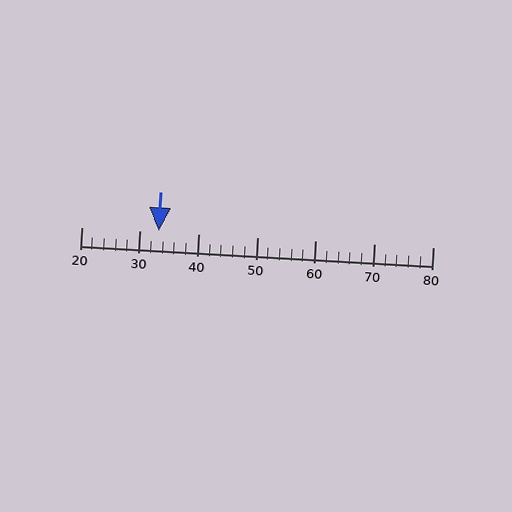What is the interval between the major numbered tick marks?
The major tick marks are spaced 10 units apart.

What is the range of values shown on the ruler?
The ruler shows values from 20 to 80.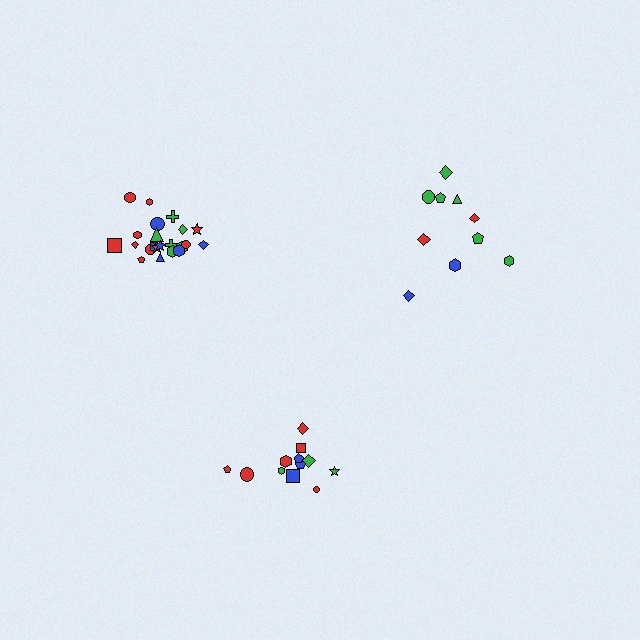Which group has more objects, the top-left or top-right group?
The top-left group.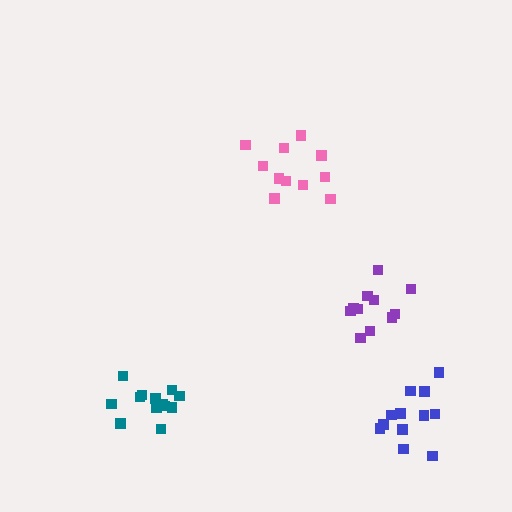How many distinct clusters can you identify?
There are 4 distinct clusters.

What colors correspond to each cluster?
The clusters are colored: purple, pink, blue, teal.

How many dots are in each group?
Group 1: 11 dots, Group 2: 11 dots, Group 3: 12 dots, Group 4: 13 dots (47 total).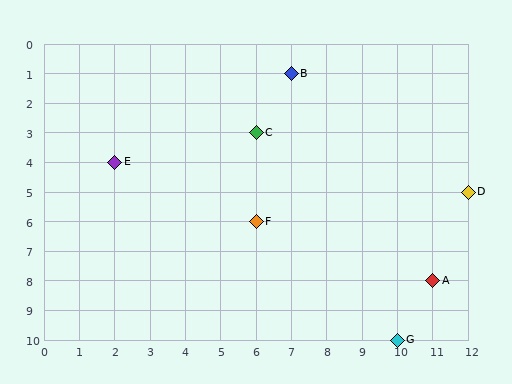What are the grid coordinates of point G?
Point G is at grid coordinates (10, 10).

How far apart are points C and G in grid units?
Points C and G are 4 columns and 7 rows apart (about 8.1 grid units diagonally).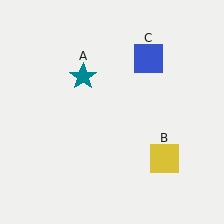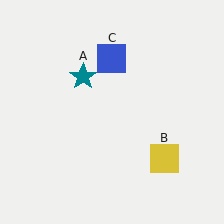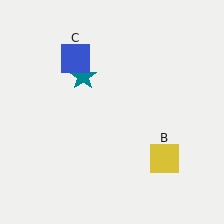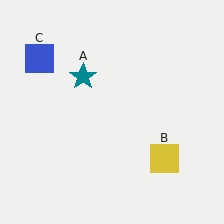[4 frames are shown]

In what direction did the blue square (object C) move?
The blue square (object C) moved left.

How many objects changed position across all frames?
1 object changed position: blue square (object C).